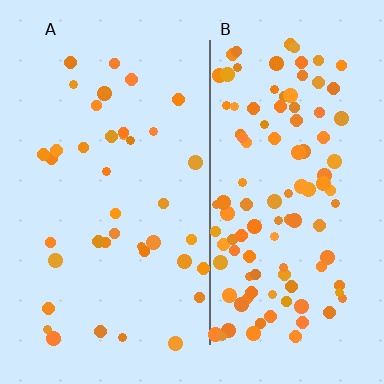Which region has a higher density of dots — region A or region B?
B (the right).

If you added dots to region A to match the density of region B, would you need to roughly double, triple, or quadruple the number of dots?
Approximately triple.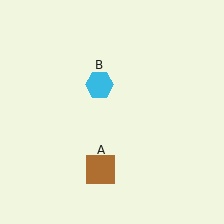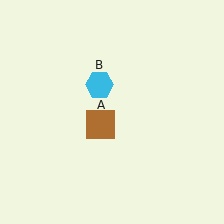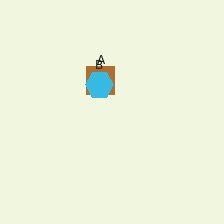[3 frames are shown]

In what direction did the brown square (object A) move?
The brown square (object A) moved up.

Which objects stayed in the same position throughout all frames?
Cyan hexagon (object B) remained stationary.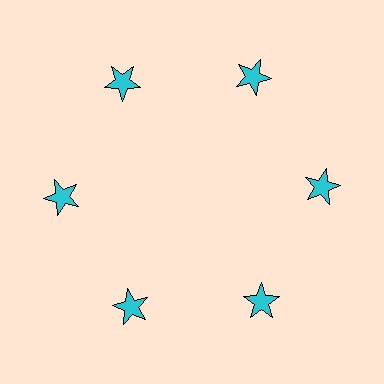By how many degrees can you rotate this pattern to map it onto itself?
The pattern maps onto itself every 60 degrees of rotation.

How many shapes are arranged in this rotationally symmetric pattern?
There are 6 shapes, arranged in 6 groups of 1.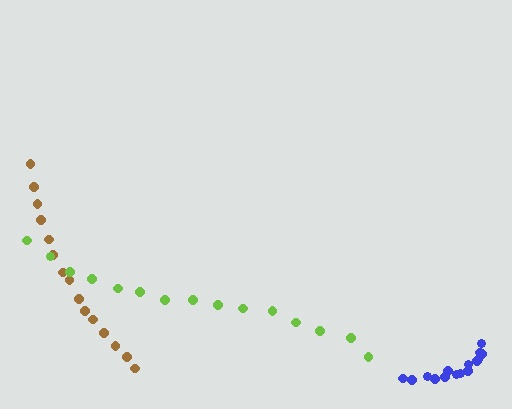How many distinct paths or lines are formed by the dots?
There are 3 distinct paths.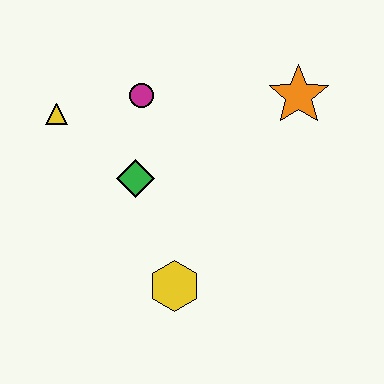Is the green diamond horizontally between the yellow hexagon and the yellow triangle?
Yes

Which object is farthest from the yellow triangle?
The orange star is farthest from the yellow triangle.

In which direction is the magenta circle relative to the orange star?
The magenta circle is to the left of the orange star.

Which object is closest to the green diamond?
The magenta circle is closest to the green diamond.